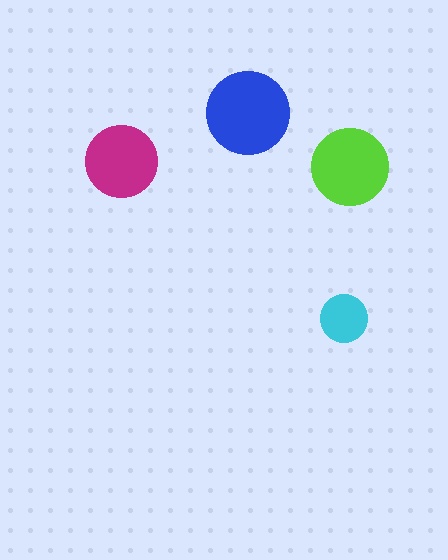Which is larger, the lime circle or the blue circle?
The blue one.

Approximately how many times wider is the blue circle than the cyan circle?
About 1.5 times wider.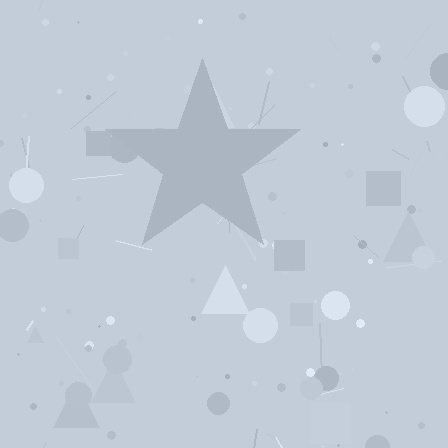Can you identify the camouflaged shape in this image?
The camouflaged shape is a star.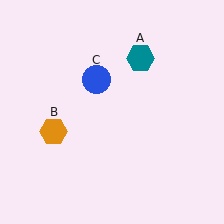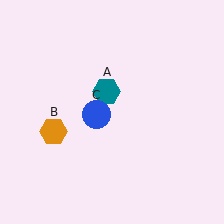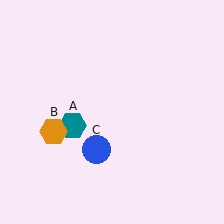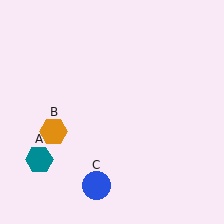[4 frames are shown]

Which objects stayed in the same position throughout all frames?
Orange hexagon (object B) remained stationary.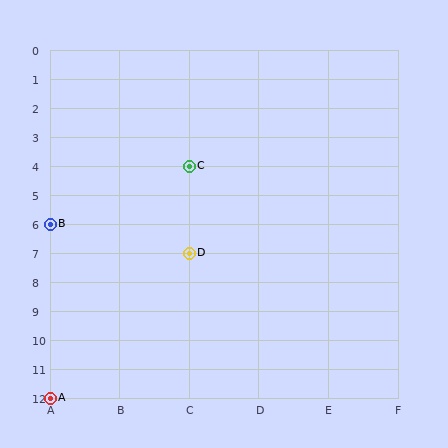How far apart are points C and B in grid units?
Points C and B are 2 columns and 2 rows apart (about 2.8 grid units diagonally).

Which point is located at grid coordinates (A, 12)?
Point A is at (A, 12).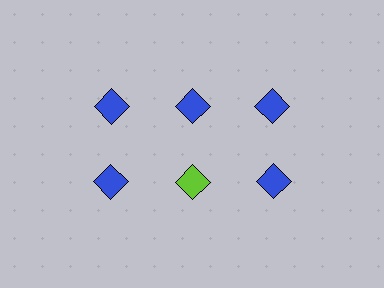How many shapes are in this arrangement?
There are 6 shapes arranged in a grid pattern.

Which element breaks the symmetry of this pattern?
The lime diamond in the second row, second from left column breaks the symmetry. All other shapes are blue diamonds.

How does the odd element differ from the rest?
It has a different color: lime instead of blue.